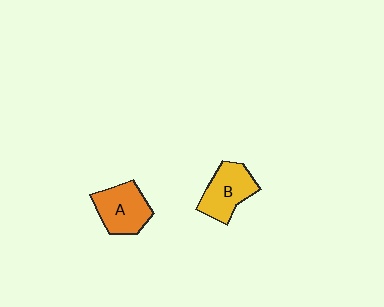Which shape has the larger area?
Shape A (orange).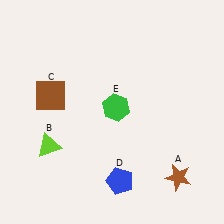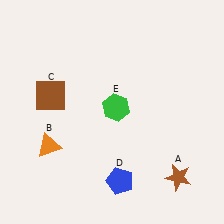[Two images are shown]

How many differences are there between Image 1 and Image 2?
There is 1 difference between the two images.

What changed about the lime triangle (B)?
In Image 1, B is lime. In Image 2, it changed to orange.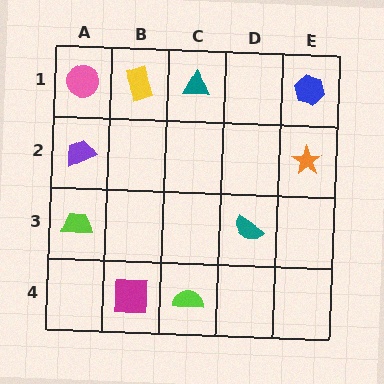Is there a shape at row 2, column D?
No, that cell is empty.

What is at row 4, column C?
A lime semicircle.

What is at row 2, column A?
A purple trapezoid.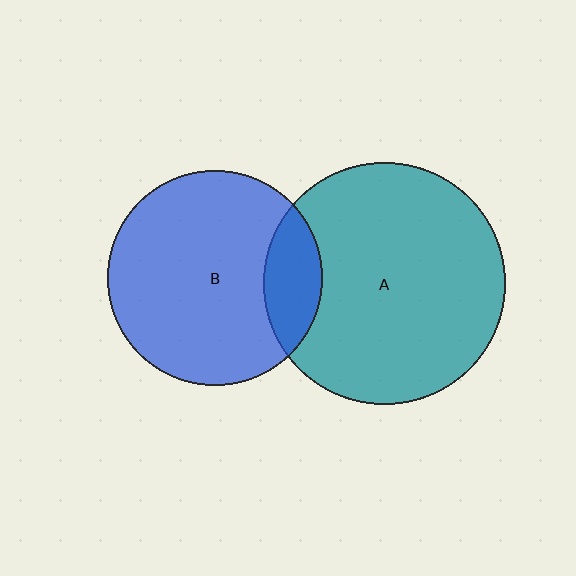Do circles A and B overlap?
Yes.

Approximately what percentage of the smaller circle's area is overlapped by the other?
Approximately 15%.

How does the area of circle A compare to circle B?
Approximately 1.3 times.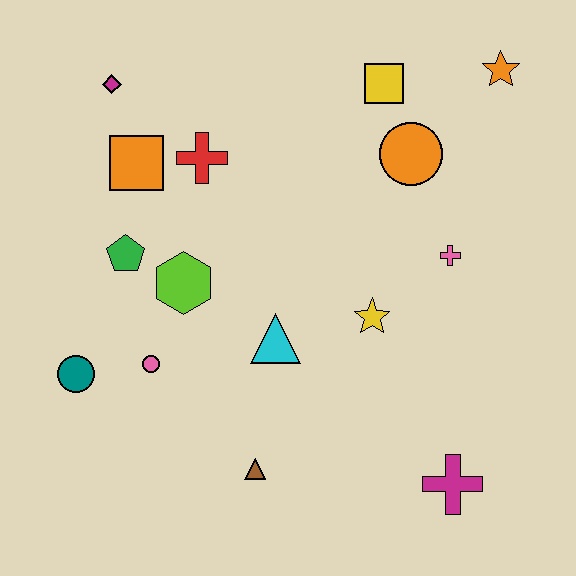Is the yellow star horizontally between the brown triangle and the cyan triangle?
No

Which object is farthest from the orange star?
The teal circle is farthest from the orange star.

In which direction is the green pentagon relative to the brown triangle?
The green pentagon is above the brown triangle.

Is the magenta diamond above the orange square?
Yes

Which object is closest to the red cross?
The orange square is closest to the red cross.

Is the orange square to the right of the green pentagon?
Yes